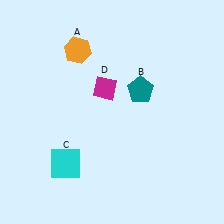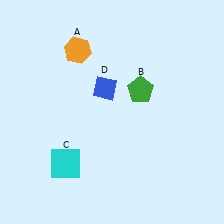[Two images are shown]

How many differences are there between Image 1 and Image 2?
There are 2 differences between the two images.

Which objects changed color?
B changed from teal to green. D changed from magenta to blue.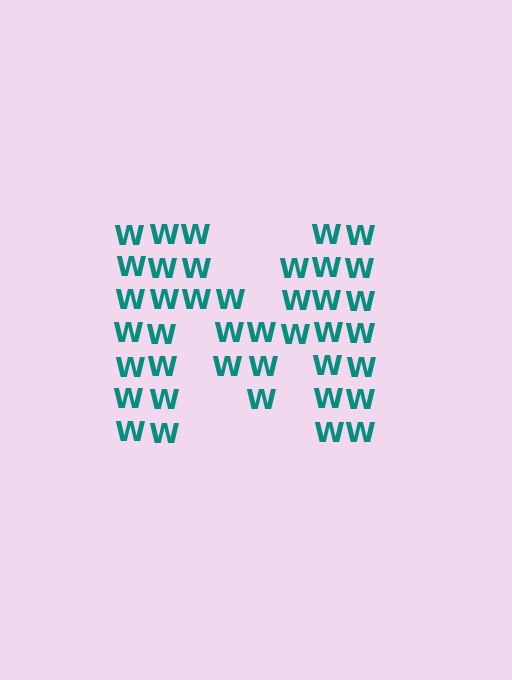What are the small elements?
The small elements are letter W's.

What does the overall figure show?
The overall figure shows the letter M.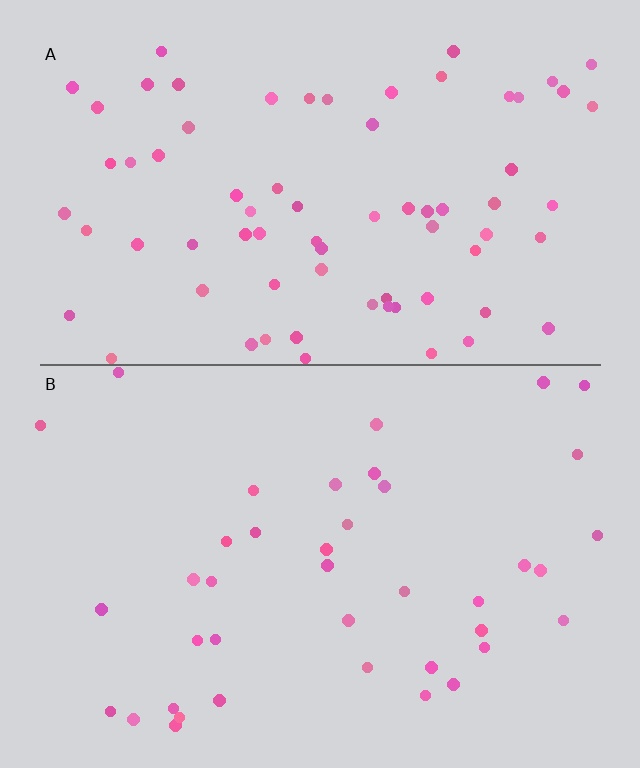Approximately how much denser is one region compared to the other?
Approximately 1.8× — region A over region B.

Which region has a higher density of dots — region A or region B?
A (the top).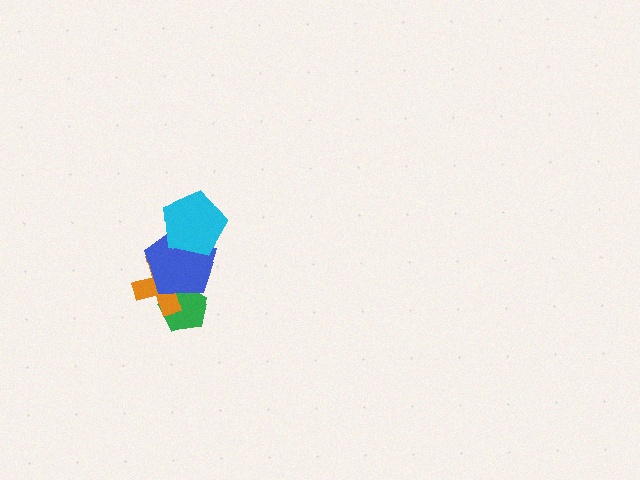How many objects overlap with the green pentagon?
2 objects overlap with the green pentagon.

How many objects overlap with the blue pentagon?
3 objects overlap with the blue pentagon.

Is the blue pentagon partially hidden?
Yes, it is partially covered by another shape.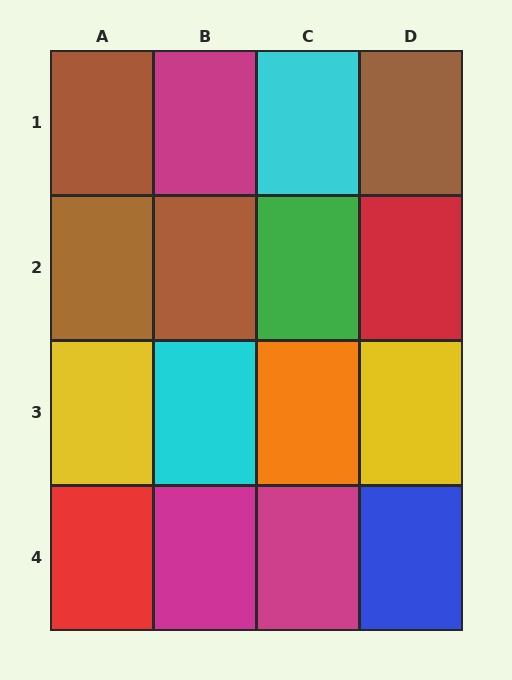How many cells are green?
1 cell is green.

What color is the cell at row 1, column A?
Brown.